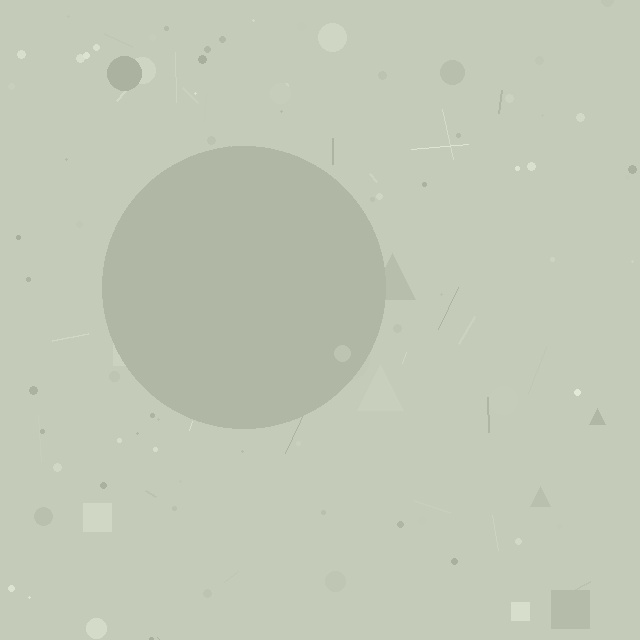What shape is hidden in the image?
A circle is hidden in the image.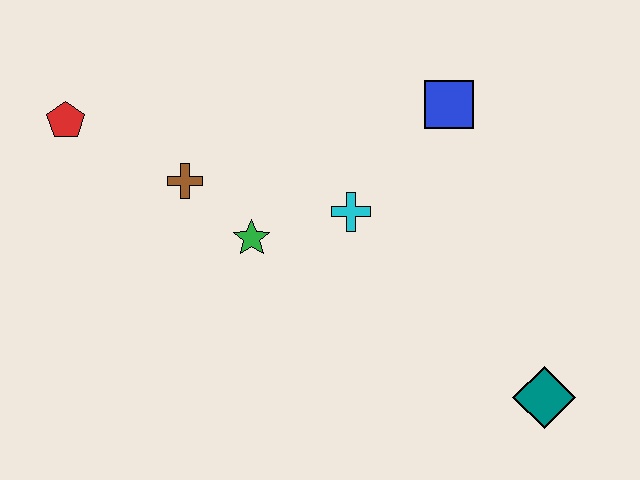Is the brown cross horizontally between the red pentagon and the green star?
Yes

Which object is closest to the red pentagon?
The brown cross is closest to the red pentagon.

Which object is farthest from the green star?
The teal diamond is farthest from the green star.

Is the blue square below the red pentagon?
No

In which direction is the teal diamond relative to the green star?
The teal diamond is to the right of the green star.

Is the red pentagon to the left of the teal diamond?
Yes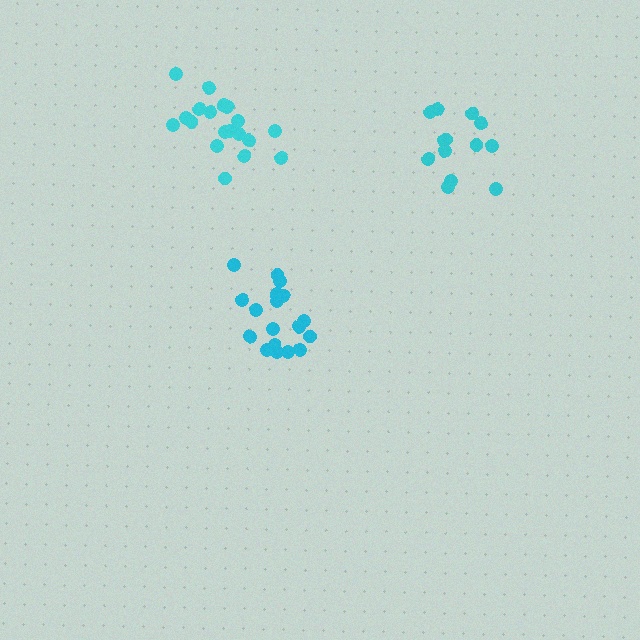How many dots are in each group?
Group 1: 18 dots, Group 2: 19 dots, Group 3: 13 dots (50 total).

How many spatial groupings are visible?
There are 3 spatial groupings.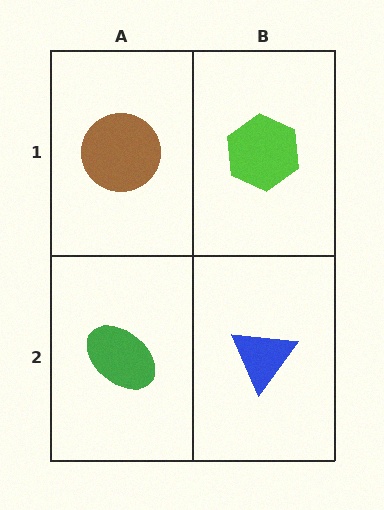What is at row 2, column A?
A green ellipse.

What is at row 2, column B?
A blue triangle.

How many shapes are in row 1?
2 shapes.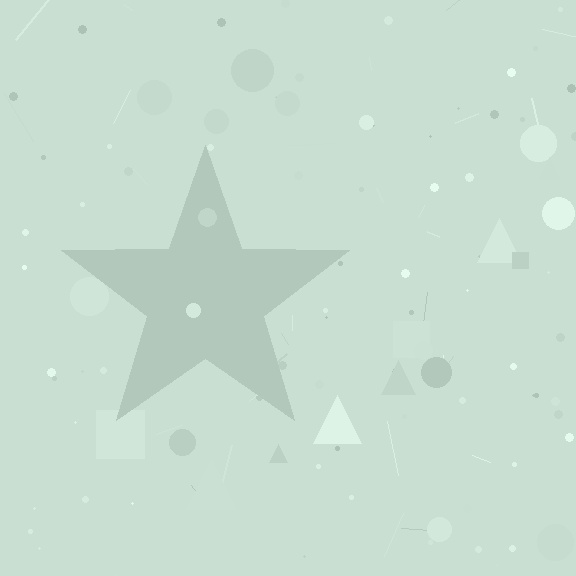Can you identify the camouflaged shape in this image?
The camouflaged shape is a star.